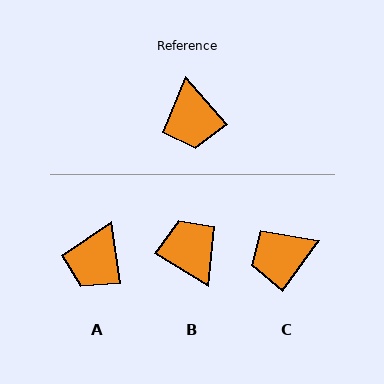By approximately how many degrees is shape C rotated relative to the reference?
Approximately 78 degrees clockwise.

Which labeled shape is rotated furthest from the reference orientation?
B, about 163 degrees away.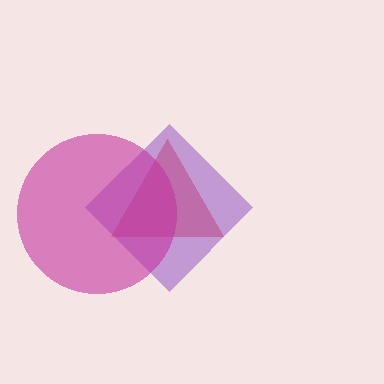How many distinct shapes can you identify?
There are 3 distinct shapes: a red triangle, a purple diamond, a magenta circle.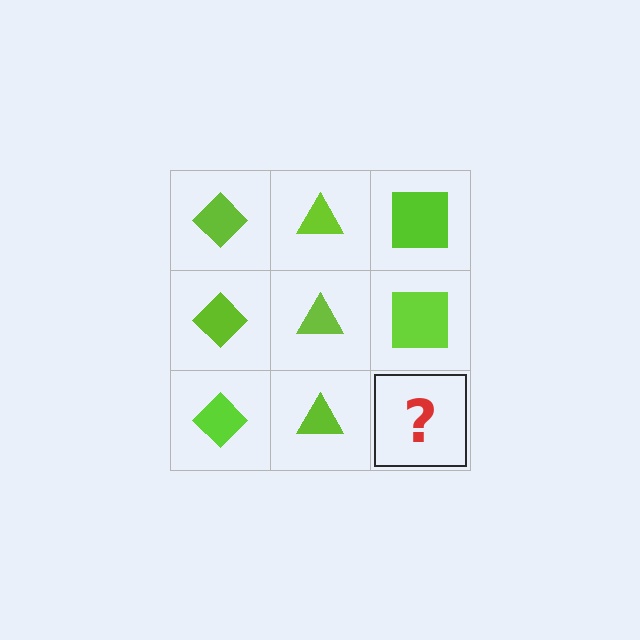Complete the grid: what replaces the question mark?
The question mark should be replaced with a lime square.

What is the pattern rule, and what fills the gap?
The rule is that each column has a consistent shape. The gap should be filled with a lime square.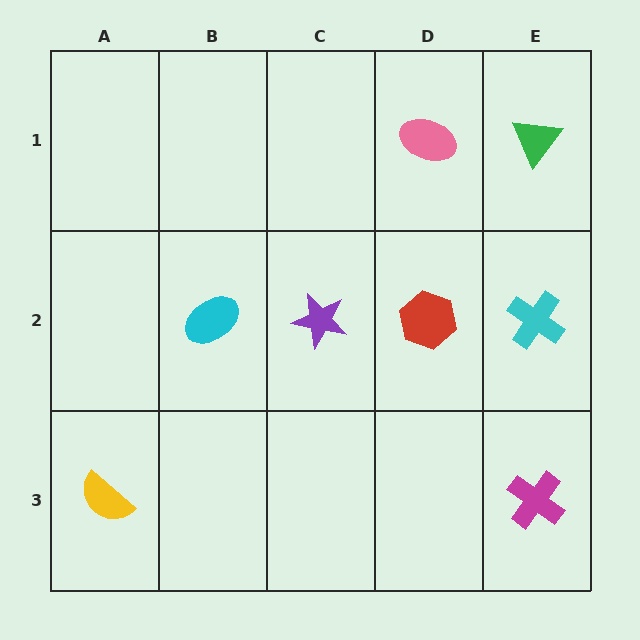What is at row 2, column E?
A cyan cross.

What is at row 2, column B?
A cyan ellipse.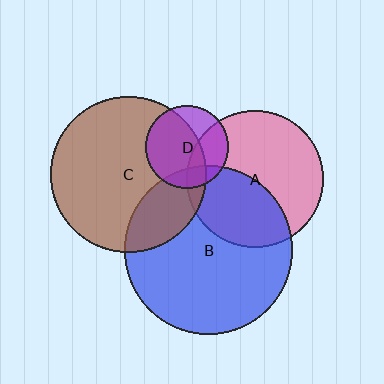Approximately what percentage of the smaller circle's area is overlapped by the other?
Approximately 5%.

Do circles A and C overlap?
Yes.